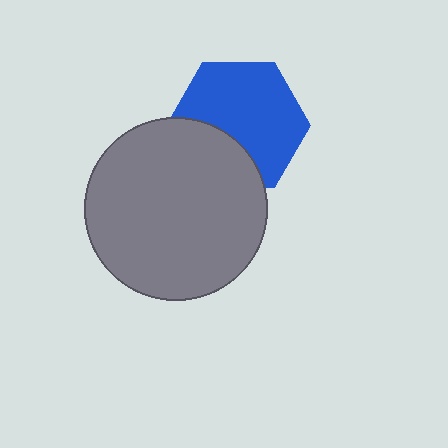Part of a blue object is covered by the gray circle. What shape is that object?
It is a hexagon.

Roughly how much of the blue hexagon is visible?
Most of it is visible (roughly 69%).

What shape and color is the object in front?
The object in front is a gray circle.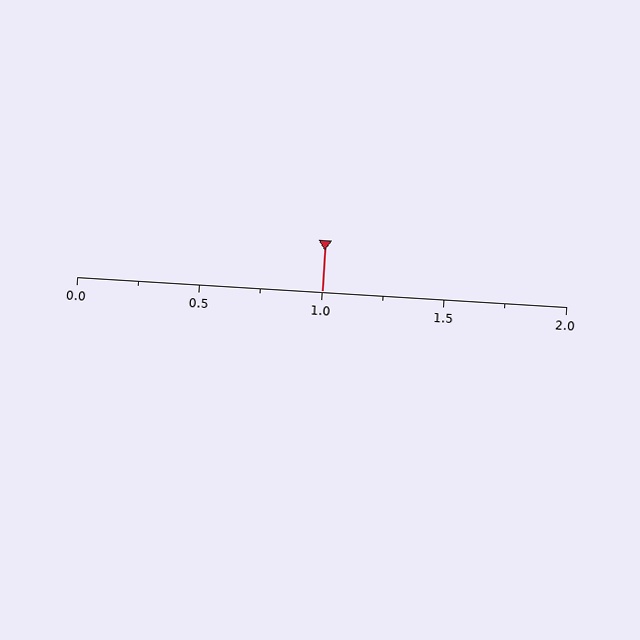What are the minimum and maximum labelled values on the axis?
The axis runs from 0.0 to 2.0.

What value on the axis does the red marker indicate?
The marker indicates approximately 1.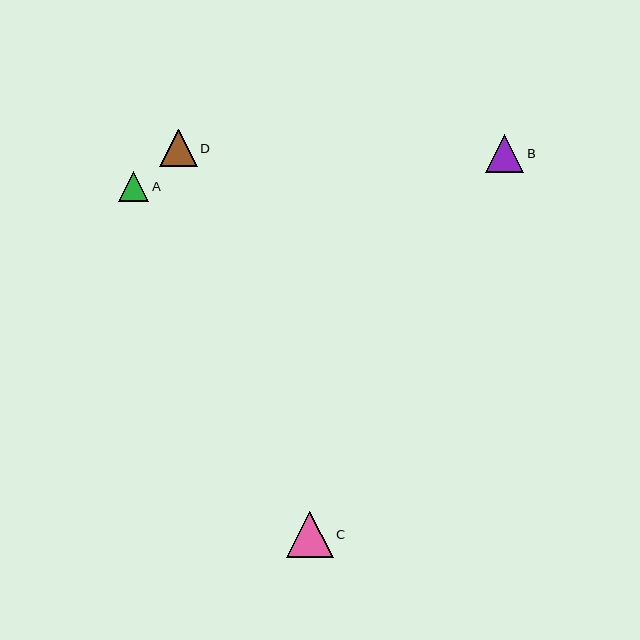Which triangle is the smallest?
Triangle A is the smallest with a size of approximately 30 pixels.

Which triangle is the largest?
Triangle C is the largest with a size of approximately 47 pixels.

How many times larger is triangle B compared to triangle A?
Triangle B is approximately 1.3 times the size of triangle A.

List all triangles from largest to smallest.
From largest to smallest: C, B, D, A.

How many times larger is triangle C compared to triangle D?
Triangle C is approximately 1.2 times the size of triangle D.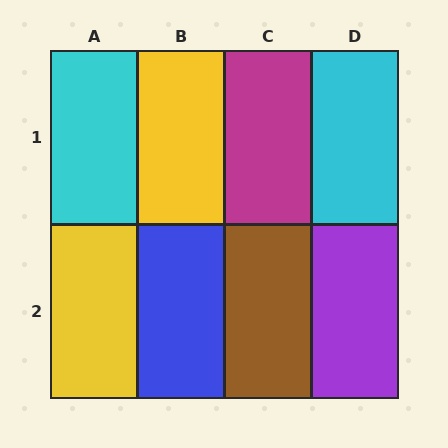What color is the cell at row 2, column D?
Purple.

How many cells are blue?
1 cell is blue.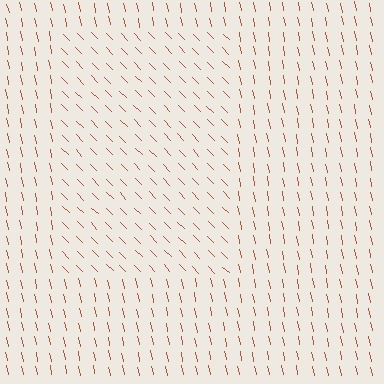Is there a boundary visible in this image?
Yes, there is a texture boundary formed by a change in line orientation.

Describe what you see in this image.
The image is filled with small brown line segments. A rectangle region in the image has lines oriented differently from the surrounding lines, creating a visible texture boundary.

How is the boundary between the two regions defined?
The boundary is defined purely by a change in line orientation (approximately 33 degrees difference). All lines are the same color and thickness.